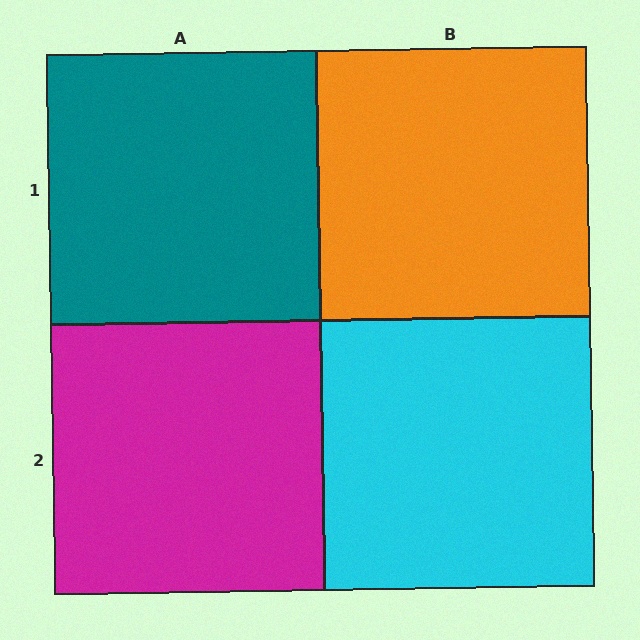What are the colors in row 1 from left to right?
Teal, orange.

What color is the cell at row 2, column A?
Magenta.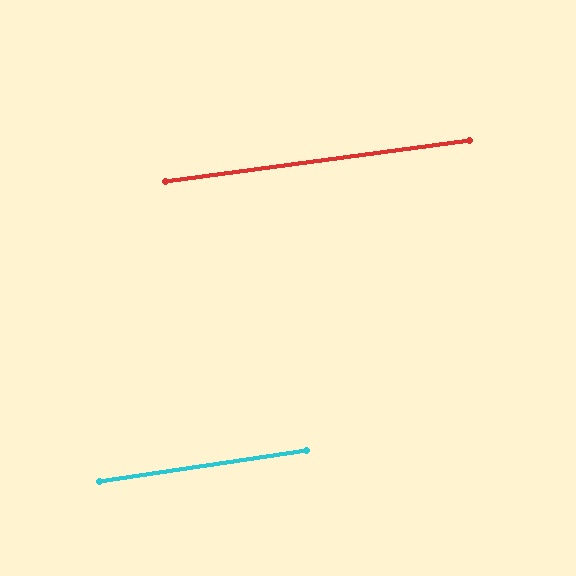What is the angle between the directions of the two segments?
Approximately 1 degree.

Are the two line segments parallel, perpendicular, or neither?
Parallel — their directions differ by only 0.8°.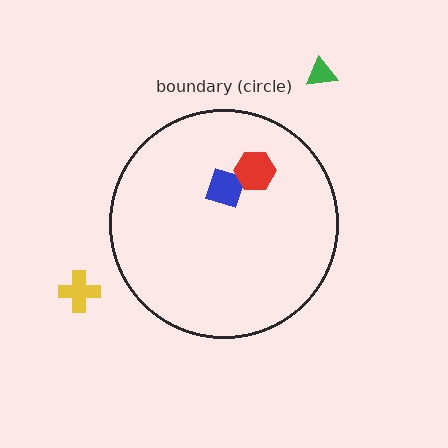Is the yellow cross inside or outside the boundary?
Outside.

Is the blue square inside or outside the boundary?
Inside.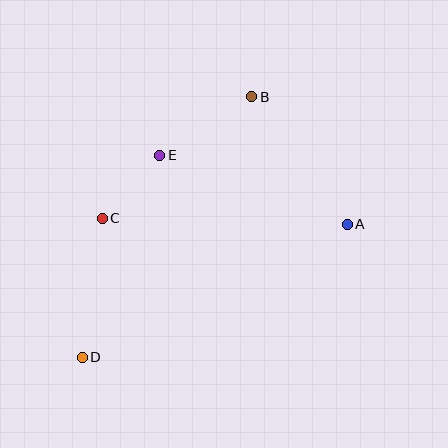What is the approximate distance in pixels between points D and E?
The distance between D and E is approximately 217 pixels.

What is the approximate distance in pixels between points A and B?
The distance between A and B is approximately 159 pixels.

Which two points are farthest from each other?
Points B and D are farthest from each other.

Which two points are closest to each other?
Points C and E are closest to each other.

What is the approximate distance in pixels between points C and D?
The distance between C and D is approximately 140 pixels.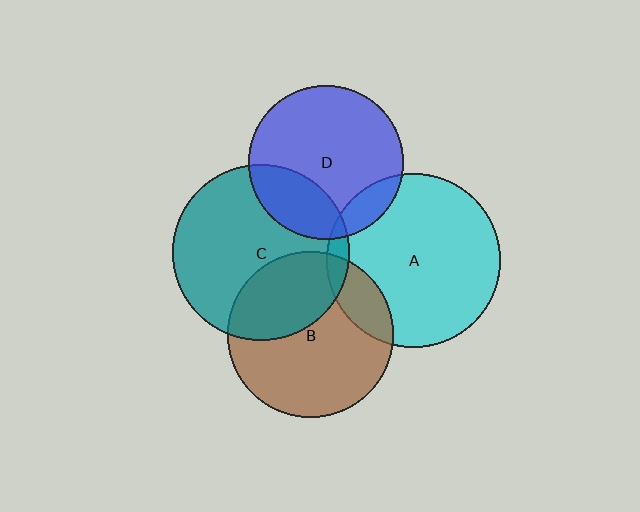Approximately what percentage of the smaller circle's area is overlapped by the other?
Approximately 5%.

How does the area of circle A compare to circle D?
Approximately 1.3 times.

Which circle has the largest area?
Circle C (teal).